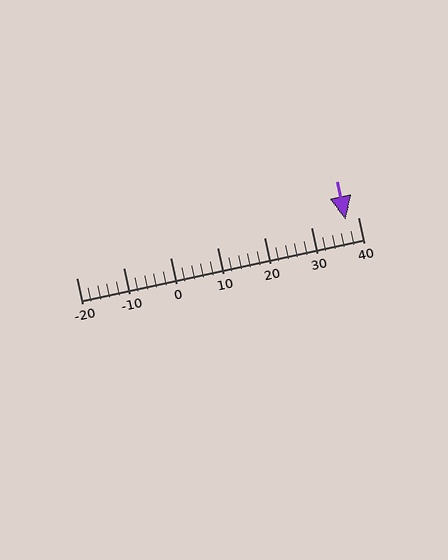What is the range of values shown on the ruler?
The ruler shows values from -20 to 40.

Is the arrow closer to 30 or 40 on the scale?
The arrow is closer to 40.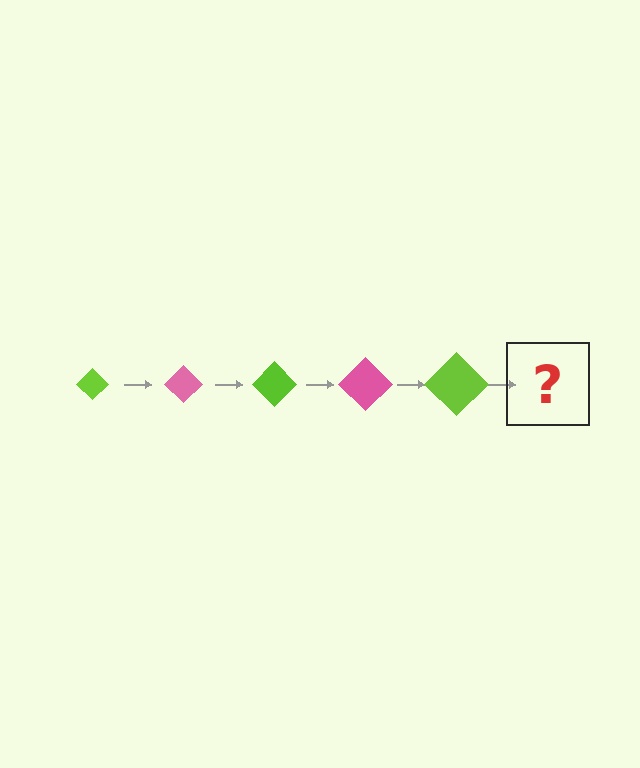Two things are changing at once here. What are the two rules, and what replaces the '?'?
The two rules are that the diamond grows larger each step and the color cycles through lime and pink. The '?' should be a pink diamond, larger than the previous one.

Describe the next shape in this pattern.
It should be a pink diamond, larger than the previous one.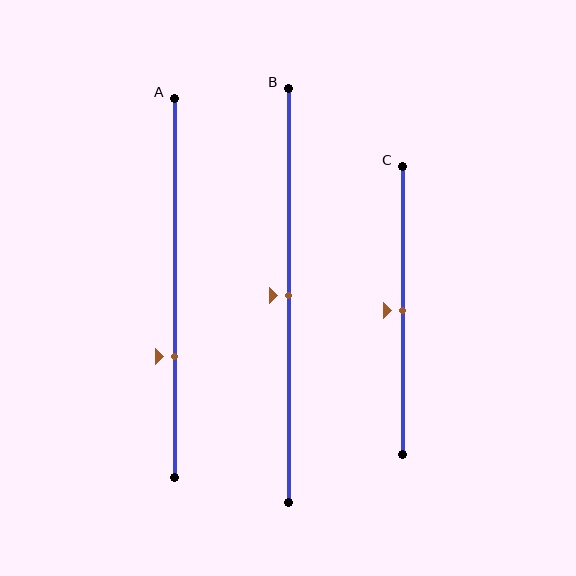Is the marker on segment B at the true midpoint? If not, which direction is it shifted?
Yes, the marker on segment B is at the true midpoint.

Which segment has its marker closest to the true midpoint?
Segment B has its marker closest to the true midpoint.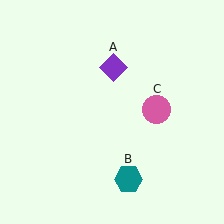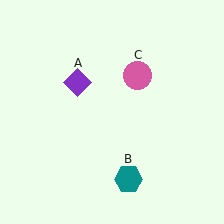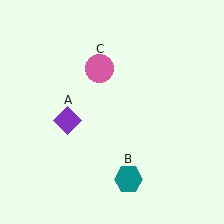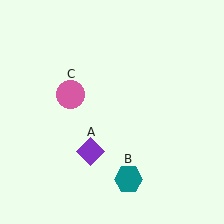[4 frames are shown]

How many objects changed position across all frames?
2 objects changed position: purple diamond (object A), pink circle (object C).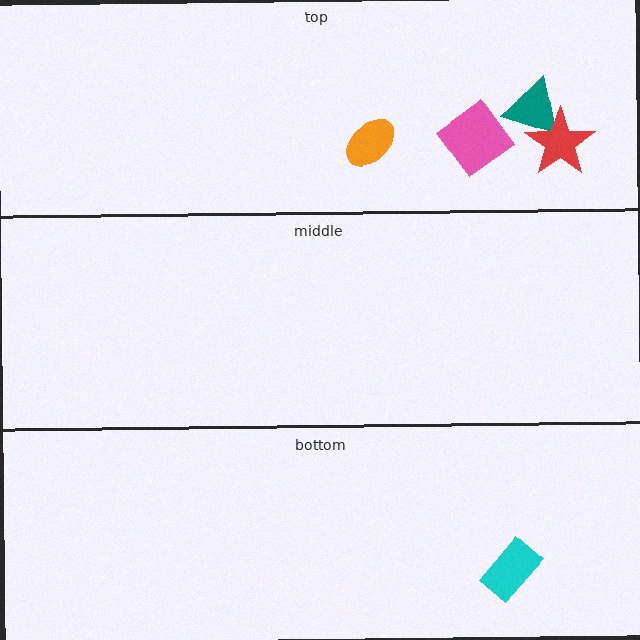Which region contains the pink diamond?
The top region.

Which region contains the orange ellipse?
The top region.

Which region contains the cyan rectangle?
The bottom region.